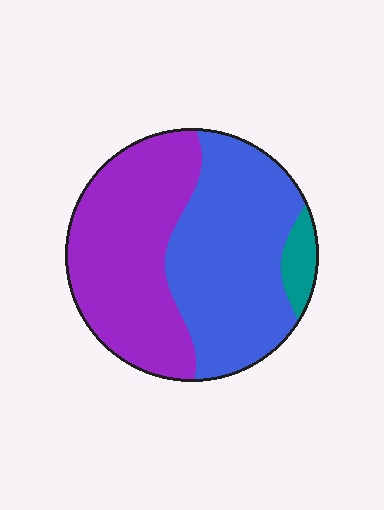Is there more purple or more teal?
Purple.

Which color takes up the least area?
Teal, at roughly 5%.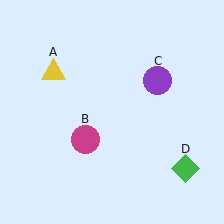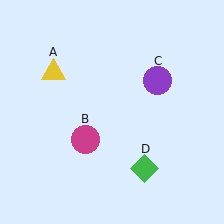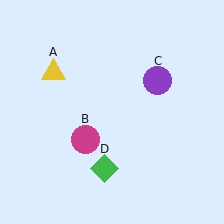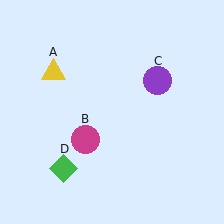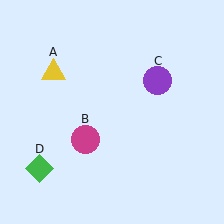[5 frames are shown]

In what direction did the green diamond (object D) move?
The green diamond (object D) moved left.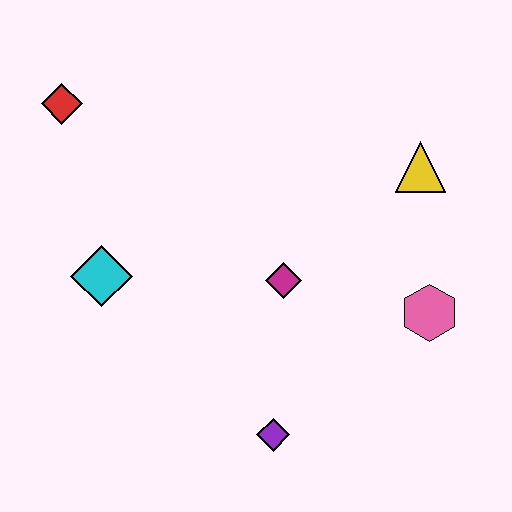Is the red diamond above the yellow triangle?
Yes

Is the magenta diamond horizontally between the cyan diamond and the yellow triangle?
Yes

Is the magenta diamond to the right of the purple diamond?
Yes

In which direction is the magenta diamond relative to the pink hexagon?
The magenta diamond is to the left of the pink hexagon.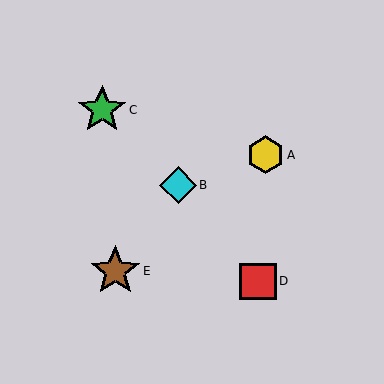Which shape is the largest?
The brown star (labeled E) is the largest.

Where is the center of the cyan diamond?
The center of the cyan diamond is at (178, 185).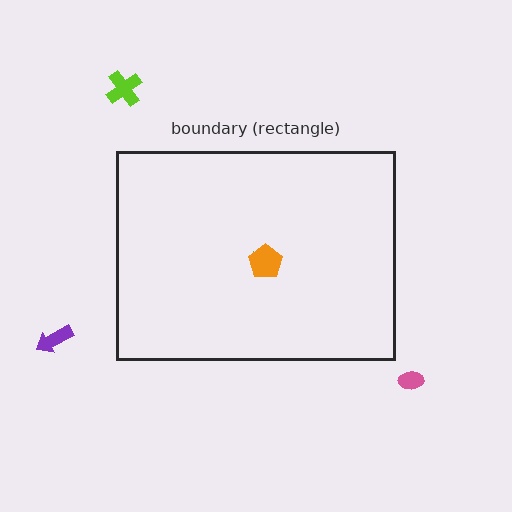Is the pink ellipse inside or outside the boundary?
Outside.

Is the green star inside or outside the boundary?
Inside.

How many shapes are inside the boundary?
2 inside, 3 outside.